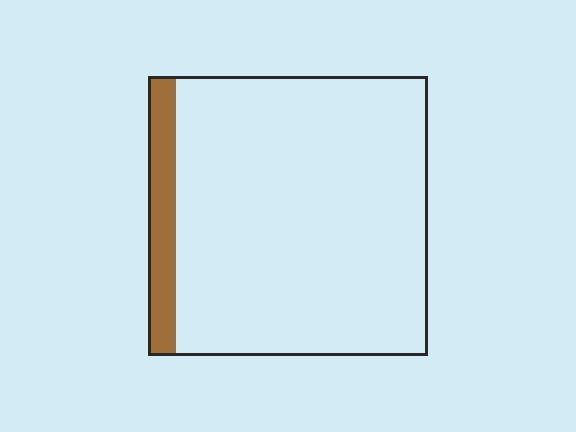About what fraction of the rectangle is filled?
About one tenth (1/10).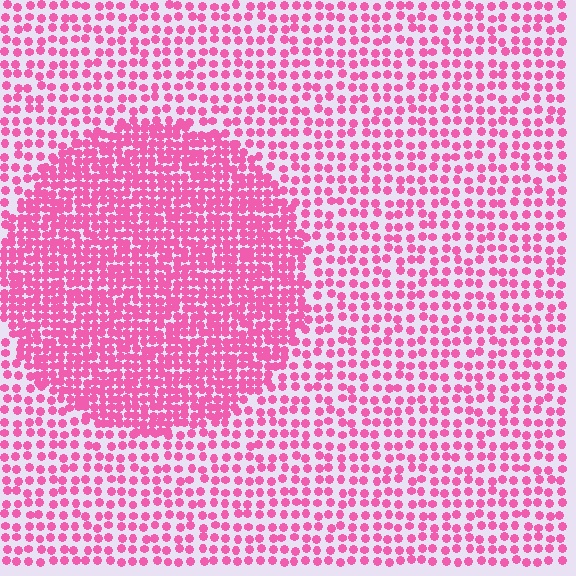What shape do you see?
I see a circle.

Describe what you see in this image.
The image contains small pink elements arranged at two different densities. A circle-shaped region is visible where the elements are more densely packed than the surrounding area.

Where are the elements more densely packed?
The elements are more densely packed inside the circle boundary.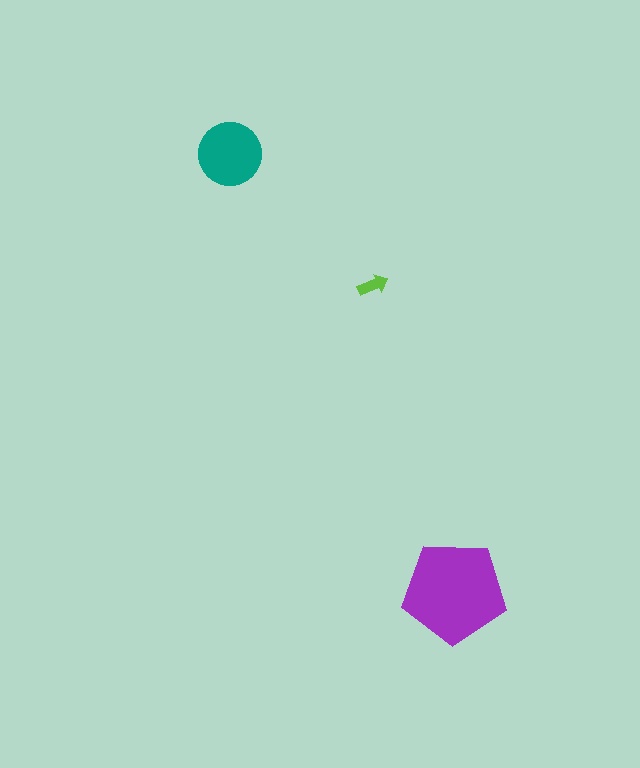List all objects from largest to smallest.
The purple pentagon, the teal circle, the lime arrow.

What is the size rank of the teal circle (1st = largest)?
2nd.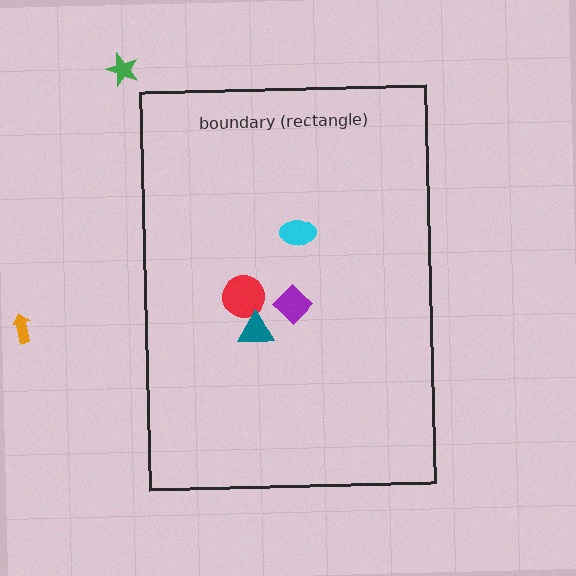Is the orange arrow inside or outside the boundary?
Outside.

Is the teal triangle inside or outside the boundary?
Inside.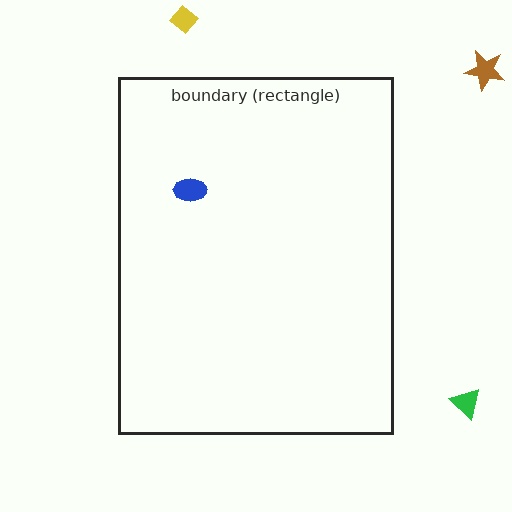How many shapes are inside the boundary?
1 inside, 3 outside.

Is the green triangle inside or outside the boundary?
Outside.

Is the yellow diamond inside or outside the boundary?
Outside.